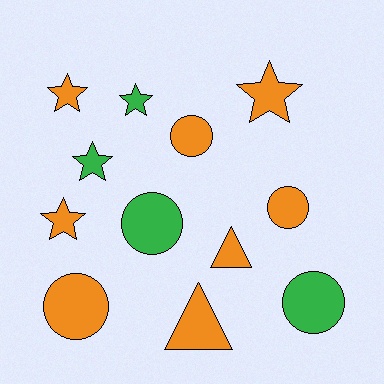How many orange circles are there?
There are 3 orange circles.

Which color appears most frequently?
Orange, with 8 objects.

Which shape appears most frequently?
Star, with 5 objects.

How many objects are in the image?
There are 12 objects.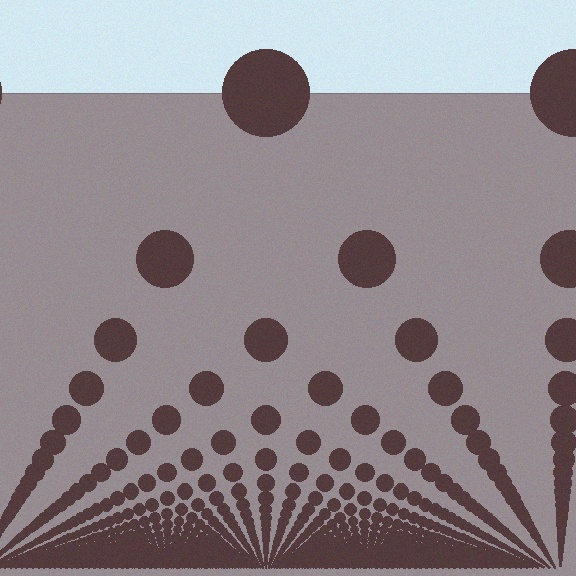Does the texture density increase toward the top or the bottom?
Density increases toward the bottom.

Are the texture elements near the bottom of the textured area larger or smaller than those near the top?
Smaller. The gradient is inverted — elements near the bottom are smaller and denser.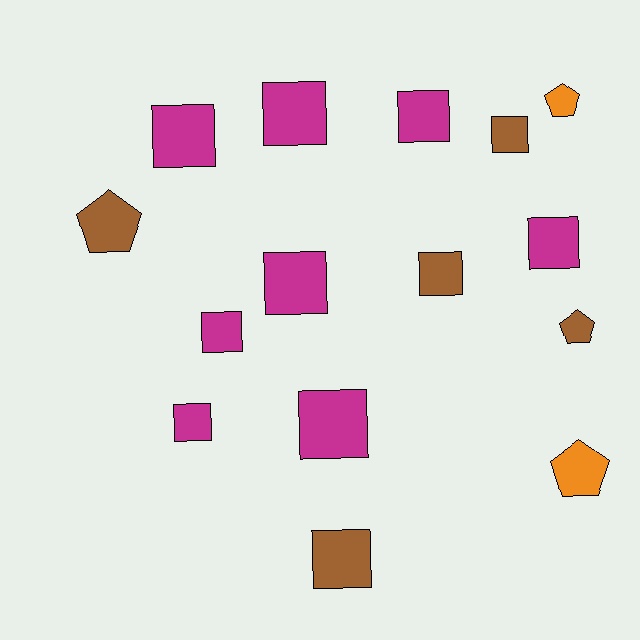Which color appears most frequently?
Magenta, with 8 objects.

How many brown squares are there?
There are 3 brown squares.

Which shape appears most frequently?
Square, with 11 objects.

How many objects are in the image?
There are 15 objects.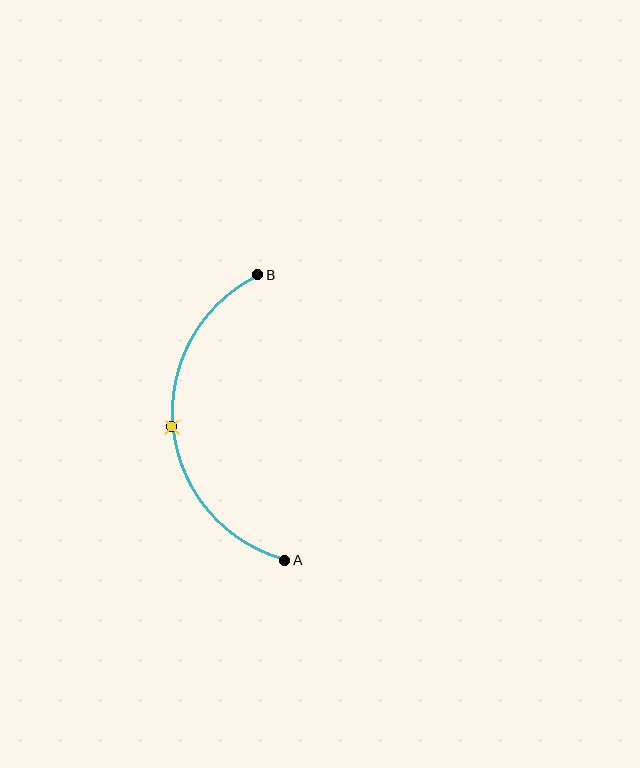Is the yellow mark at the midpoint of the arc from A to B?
Yes. The yellow mark lies on the arc at equal arc-length from both A and B — it is the arc midpoint.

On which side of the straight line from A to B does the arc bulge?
The arc bulges to the left of the straight line connecting A and B.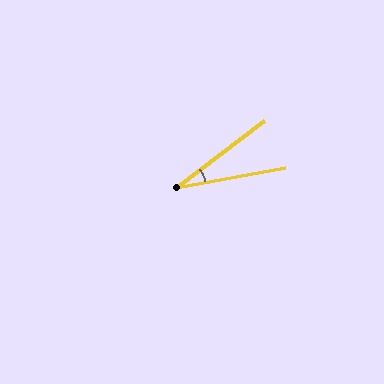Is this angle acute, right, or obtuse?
It is acute.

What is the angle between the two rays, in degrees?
Approximately 27 degrees.